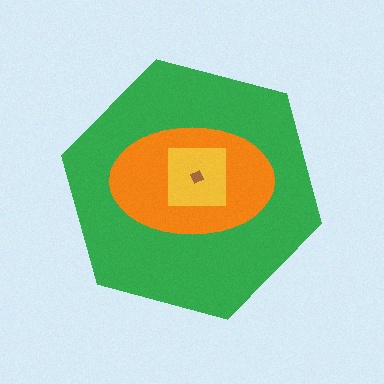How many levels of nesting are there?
4.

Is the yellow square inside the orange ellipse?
Yes.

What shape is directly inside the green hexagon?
The orange ellipse.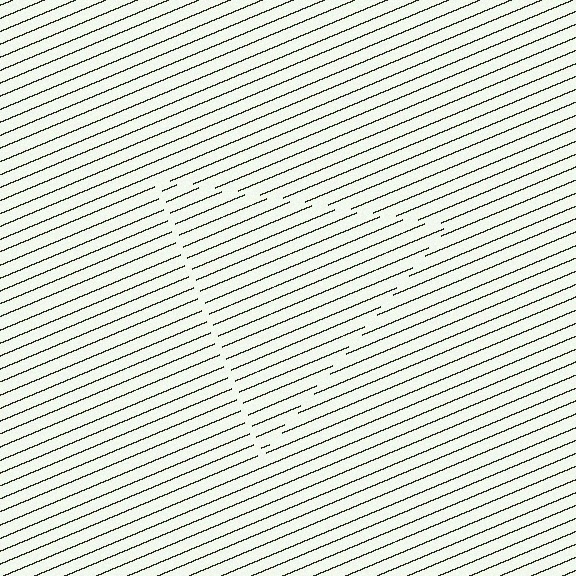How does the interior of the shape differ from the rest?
The interior of the shape contains the same grating, shifted by half a period — the contour is defined by the phase discontinuity where line-ends from the inner and outer gratings abut.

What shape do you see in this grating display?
An illusory triangle. The interior of the shape contains the same grating, shifted by half a period — the contour is defined by the phase discontinuity where line-ends from the inner and outer gratings abut.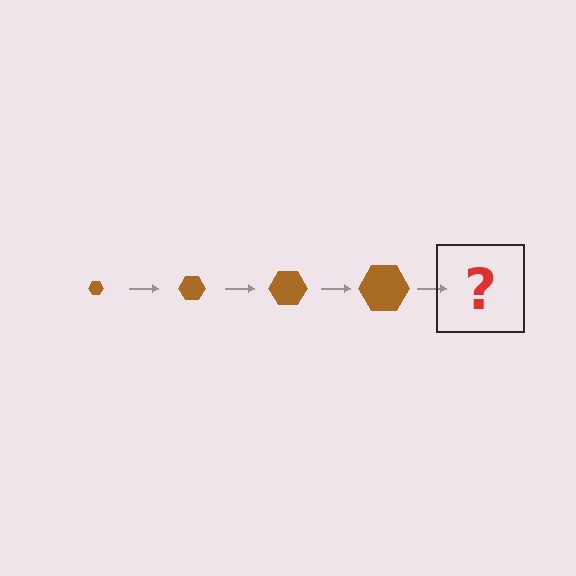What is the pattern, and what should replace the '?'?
The pattern is that the hexagon gets progressively larger each step. The '?' should be a brown hexagon, larger than the previous one.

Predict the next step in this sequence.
The next step is a brown hexagon, larger than the previous one.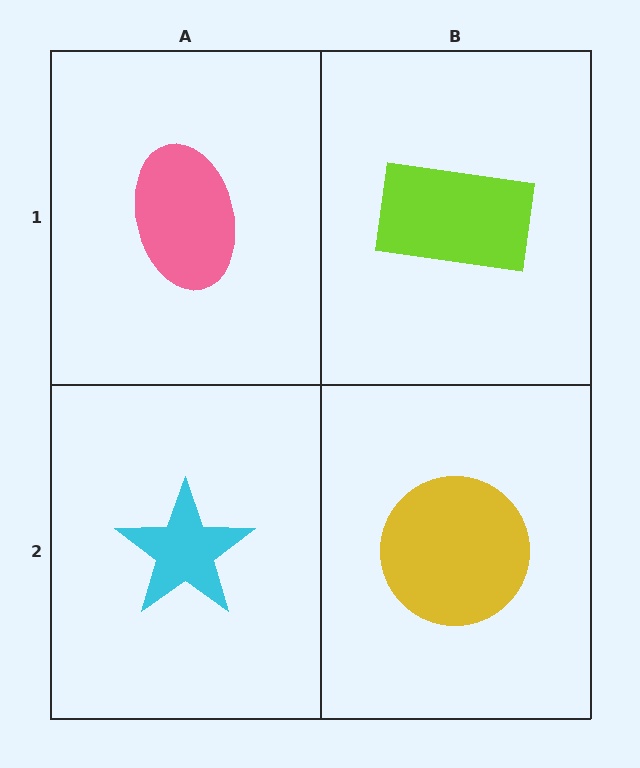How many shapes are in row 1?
2 shapes.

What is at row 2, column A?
A cyan star.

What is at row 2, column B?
A yellow circle.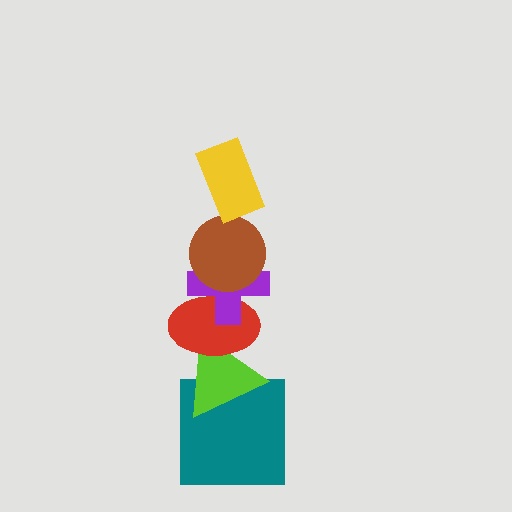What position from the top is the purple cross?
The purple cross is 3rd from the top.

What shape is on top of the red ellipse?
The purple cross is on top of the red ellipse.